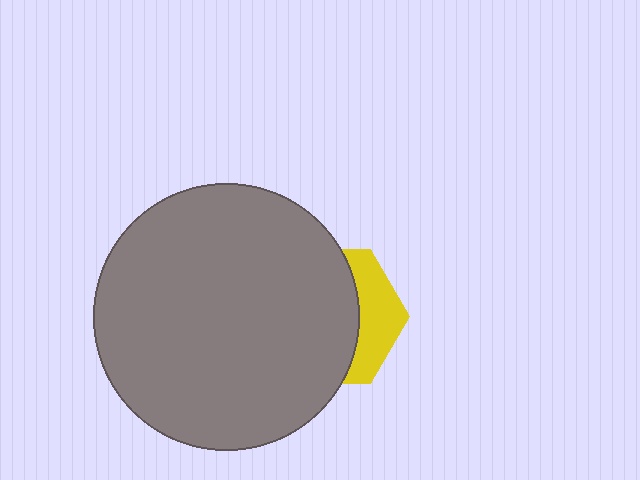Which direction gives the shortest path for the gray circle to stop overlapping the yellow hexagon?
Moving left gives the shortest separation.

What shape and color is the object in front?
The object in front is a gray circle.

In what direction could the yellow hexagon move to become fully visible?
The yellow hexagon could move right. That would shift it out from behind the gray circle entirely.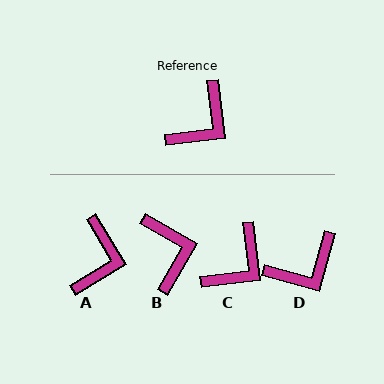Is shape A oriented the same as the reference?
No, it is off by about 24 degrees.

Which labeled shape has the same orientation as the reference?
C.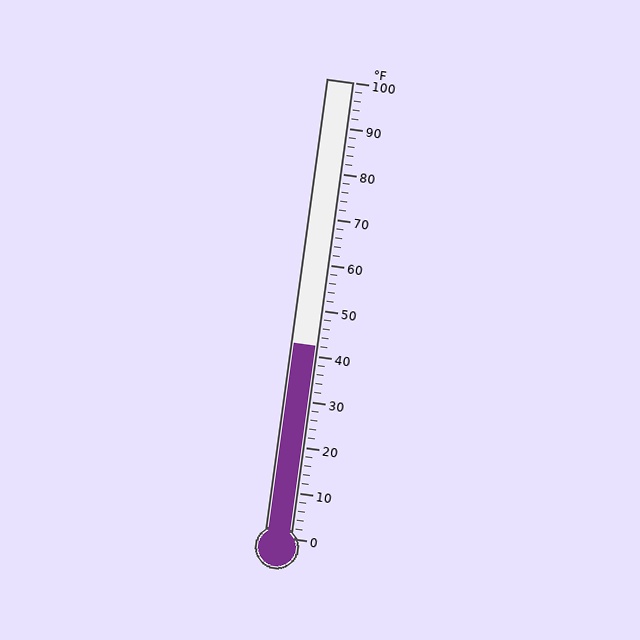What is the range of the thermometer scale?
The thermometer scale ranges from 0°F to 100°F.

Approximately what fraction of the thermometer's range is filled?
The thermometer is filled to approximately 40% of its range.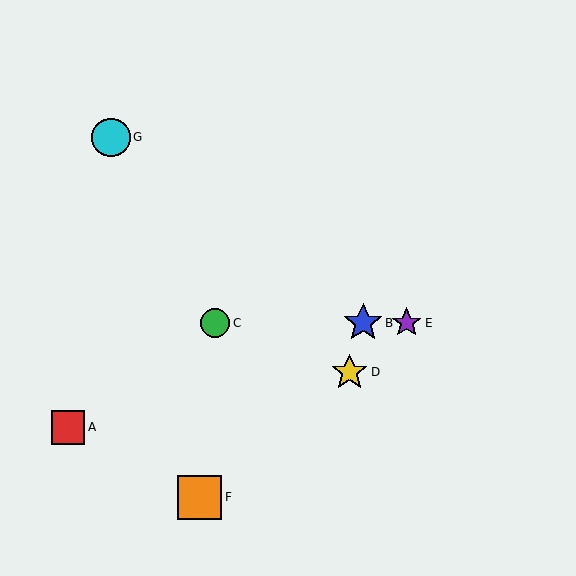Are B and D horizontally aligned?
No, B is at y≈323 and D is at y≈372.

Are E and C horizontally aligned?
Yes, both are at y≈323.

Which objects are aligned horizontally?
Objects B, C, E are aligned horizontally.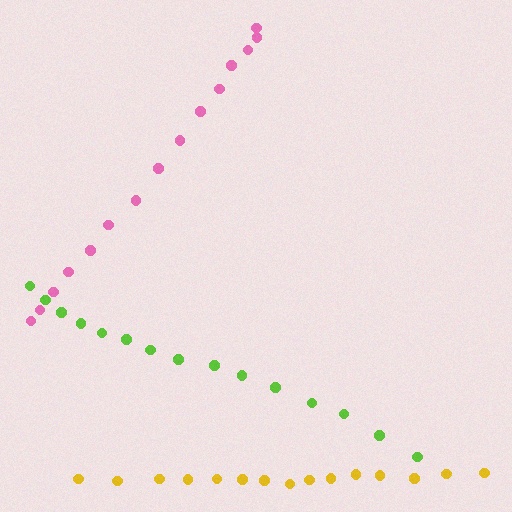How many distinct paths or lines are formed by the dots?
There are 3 distinct paths.